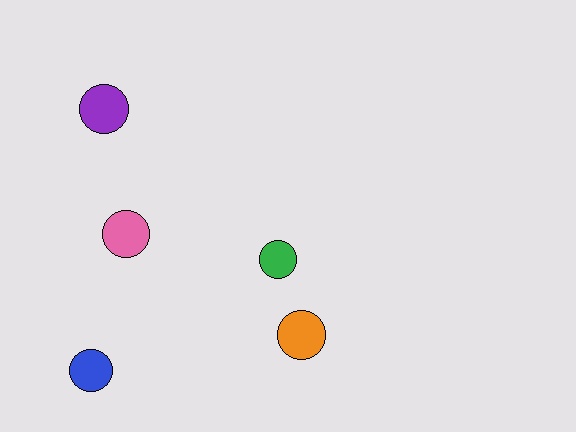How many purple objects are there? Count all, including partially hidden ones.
There is 1 purple object.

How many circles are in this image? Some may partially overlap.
There are 5 circles.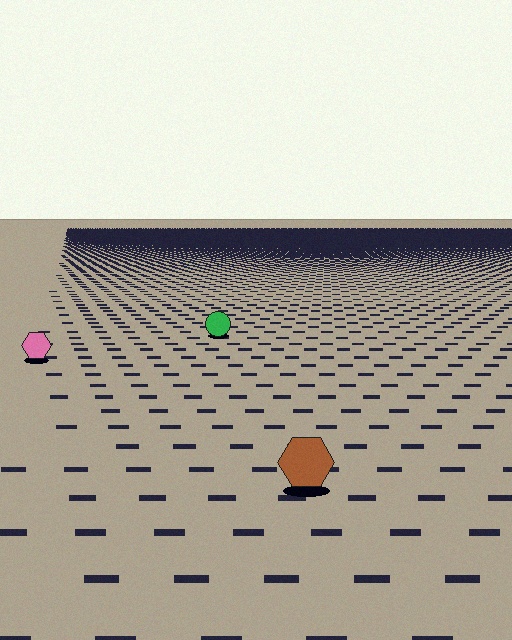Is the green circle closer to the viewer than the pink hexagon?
No. The pink hexagon is closer — you can tell from the texture gradient: the ground texture is coarser near it.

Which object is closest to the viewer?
The brown hexagon is closest. The texture marks near it are larger and more spread out.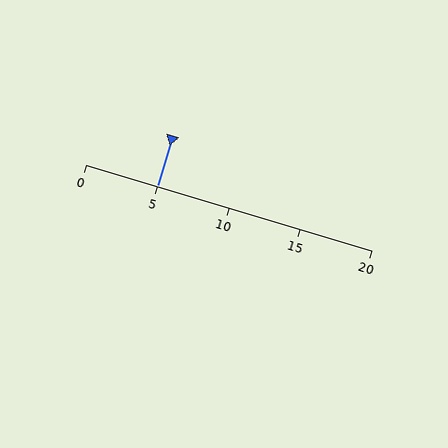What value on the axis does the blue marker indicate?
The marker indicates approximately 5.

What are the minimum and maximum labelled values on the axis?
The axis runs from 0 to 20.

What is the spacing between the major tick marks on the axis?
The major ticks are spaced 5 apart.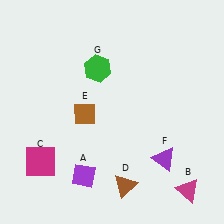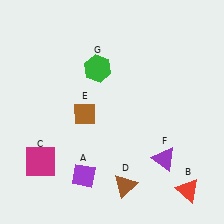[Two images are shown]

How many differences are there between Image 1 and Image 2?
There is 1 difference between the two images.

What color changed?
The triangle (B) changed from magenta in Image 1 to red in Image 2.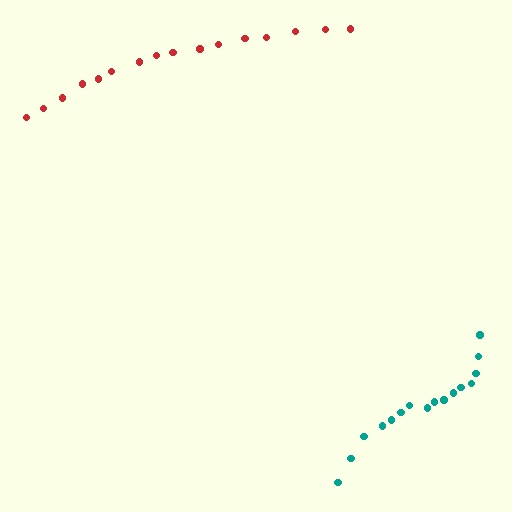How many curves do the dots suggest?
There are 2 distinct paths.